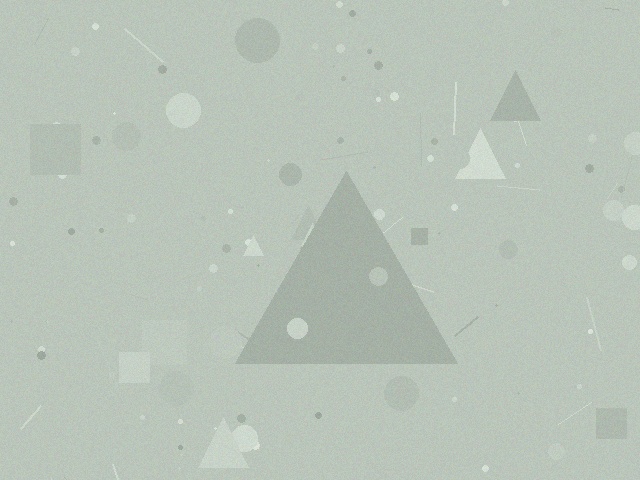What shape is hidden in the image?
A triangle is hidden in the image.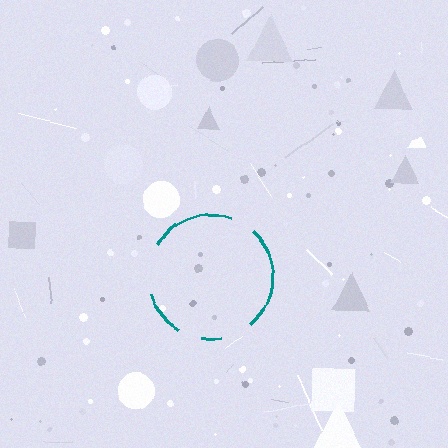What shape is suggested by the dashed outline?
The dashed outline suggests a circle.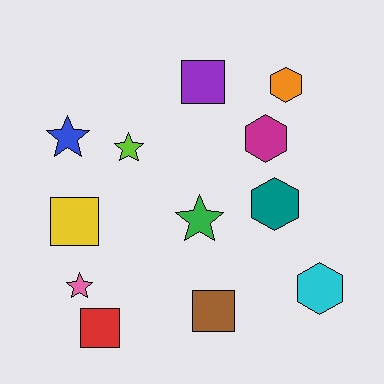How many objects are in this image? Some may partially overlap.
There are 12 objects.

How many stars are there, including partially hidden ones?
There are 4 stars.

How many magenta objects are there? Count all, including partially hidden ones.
There is 1 magenta object.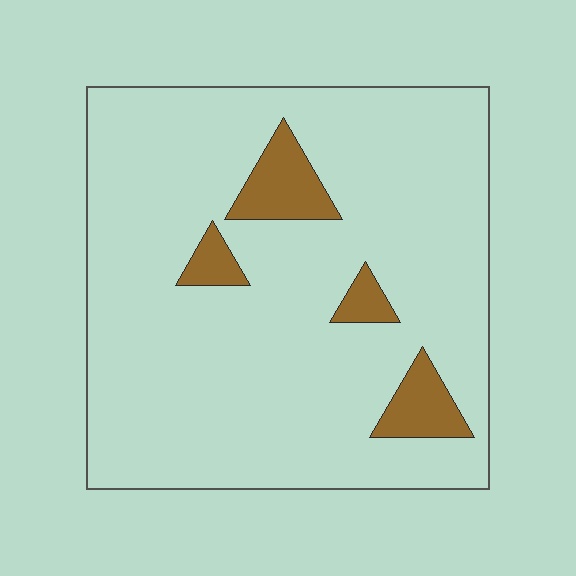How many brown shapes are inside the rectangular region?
4.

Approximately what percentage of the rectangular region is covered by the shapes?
Approximately 10%.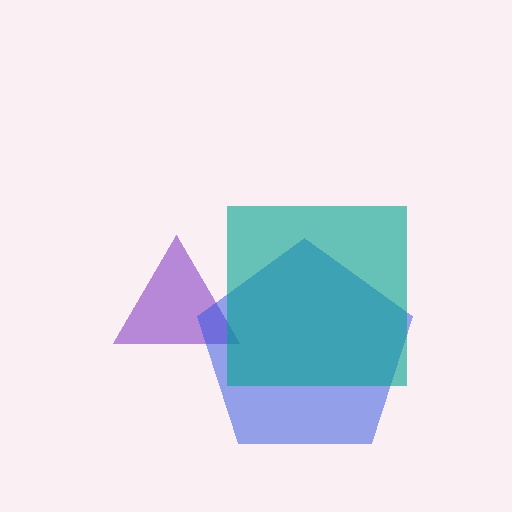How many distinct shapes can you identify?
There are 3 distinct shapes: a purple triangle, a blue pentagon, a teal square.